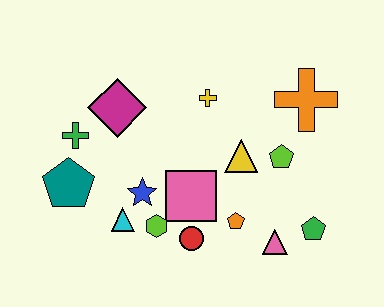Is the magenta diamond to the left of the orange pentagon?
Yes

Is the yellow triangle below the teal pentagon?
No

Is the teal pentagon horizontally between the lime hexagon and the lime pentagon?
No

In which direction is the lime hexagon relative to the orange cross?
The lime hexagon is to the left of the orange cross.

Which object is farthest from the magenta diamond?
The green pentagon is farthest from the magenta diamond.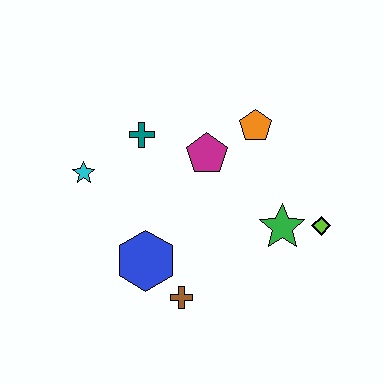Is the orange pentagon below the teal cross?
No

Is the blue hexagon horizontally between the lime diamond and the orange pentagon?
No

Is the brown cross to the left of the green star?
Yes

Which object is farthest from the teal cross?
The lime diamond is farthest from the teal cross.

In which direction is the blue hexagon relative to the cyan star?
The blue hexagon is below the cyan star.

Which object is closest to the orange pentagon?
The magenta pentagon is closest to the orange pentagon.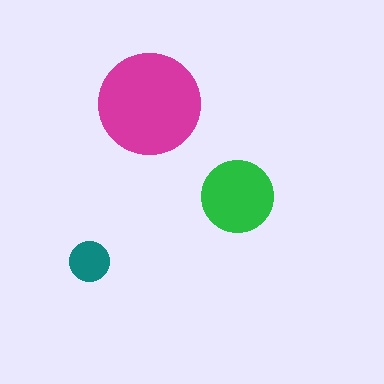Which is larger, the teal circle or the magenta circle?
The magenta one.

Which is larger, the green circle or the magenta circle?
The magenta one.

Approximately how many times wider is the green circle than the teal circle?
About 2 times wider.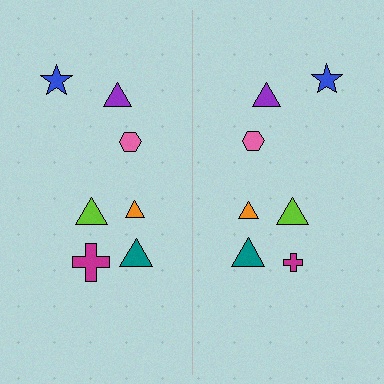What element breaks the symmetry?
The magenta cross on the right side has a different size than its mirror counterpart.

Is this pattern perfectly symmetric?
No, the pattern is not perfectly symmetric. The magenta cross on the right side has a different size than its mirror counterpart.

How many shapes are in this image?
There are 14 shapes in this image.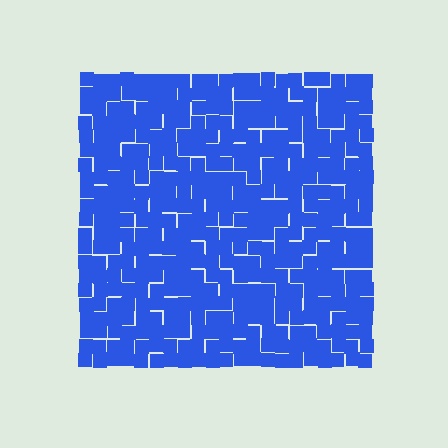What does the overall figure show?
The overall figure shows a square.